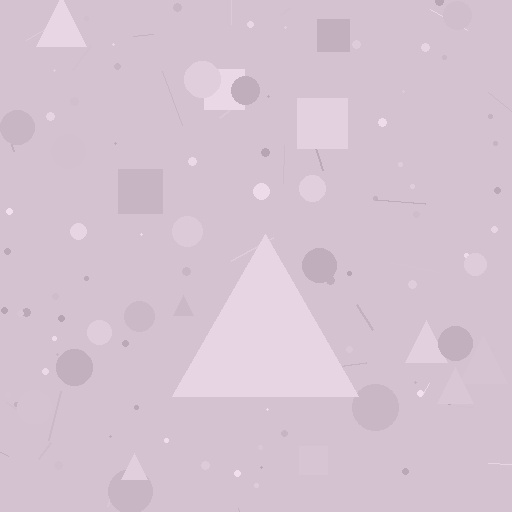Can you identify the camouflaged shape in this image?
The camouflaged shape is a triangle.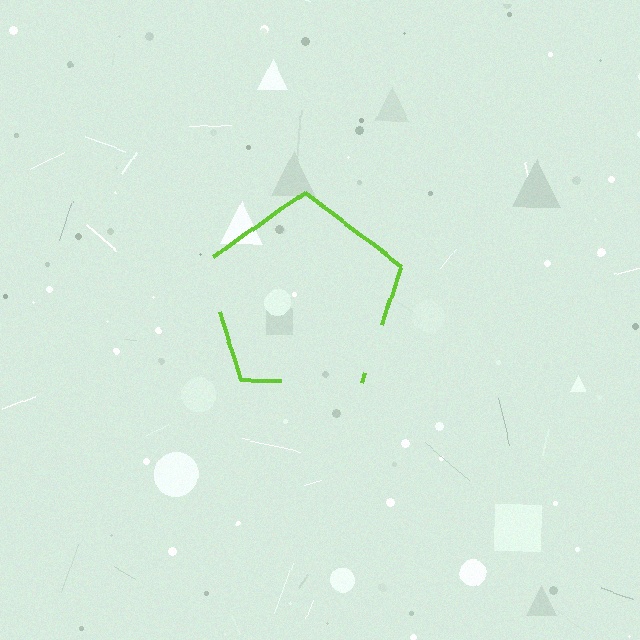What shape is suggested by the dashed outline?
The dashed outline suggests a pentagon.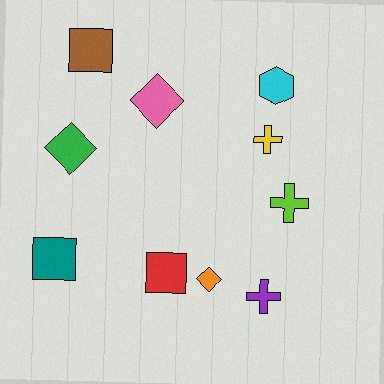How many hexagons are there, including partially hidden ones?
There is 1 hexagon.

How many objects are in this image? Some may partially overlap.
There are 10 objects.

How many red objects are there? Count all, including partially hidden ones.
There is 1 red object.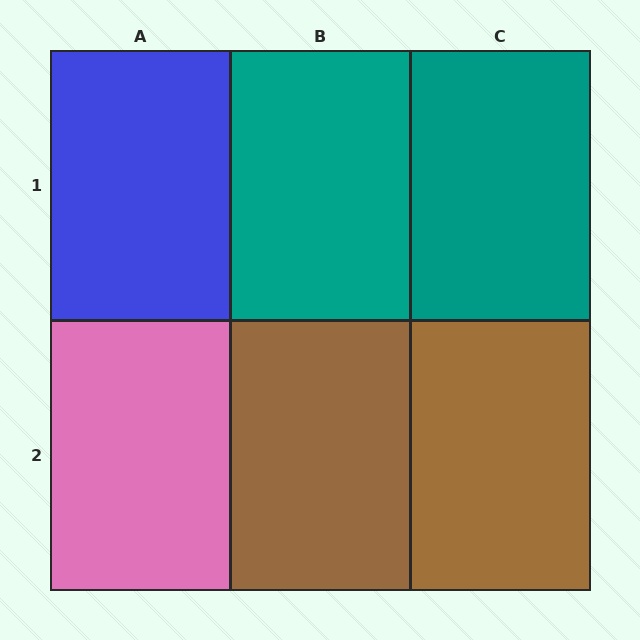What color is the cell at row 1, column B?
Teal.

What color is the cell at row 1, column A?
Blue.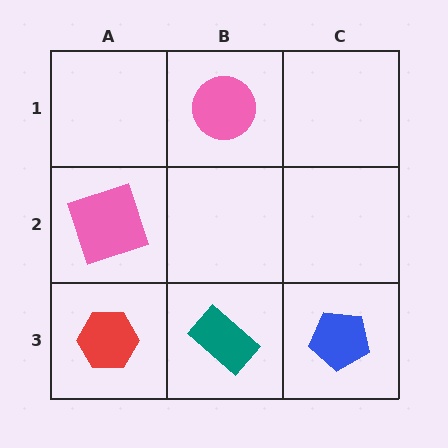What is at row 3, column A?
A red hexagon.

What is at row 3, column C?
A blue pentagon.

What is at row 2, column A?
A pink square.